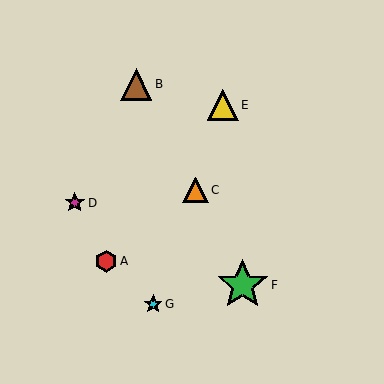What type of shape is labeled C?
Shape C is an orange triangle.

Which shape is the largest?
The green star (labeled F) is the largest.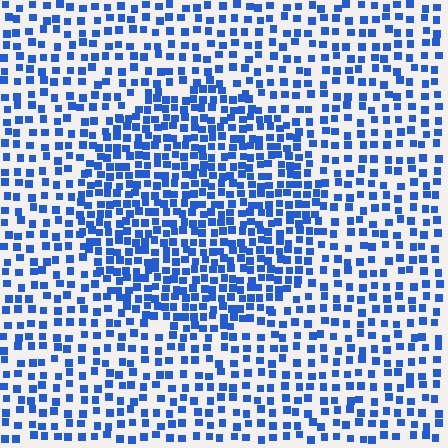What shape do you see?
I see a circle.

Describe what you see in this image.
The image contains small blue elements arranged at two different densities. A circle-shaped region is visible where the elements are more densely packed than the surrounding area.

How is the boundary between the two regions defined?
The boundary is defined by a change in element density (approximately 1.8x ratio). All elements are the same color, size, and shape.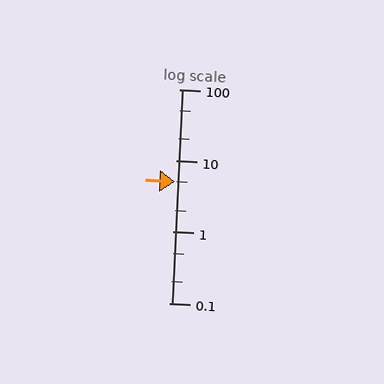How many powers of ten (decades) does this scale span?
The scale spans 3 decades, from 0.1 to 100.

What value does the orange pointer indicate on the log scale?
The pointer indicates approximately 5.1.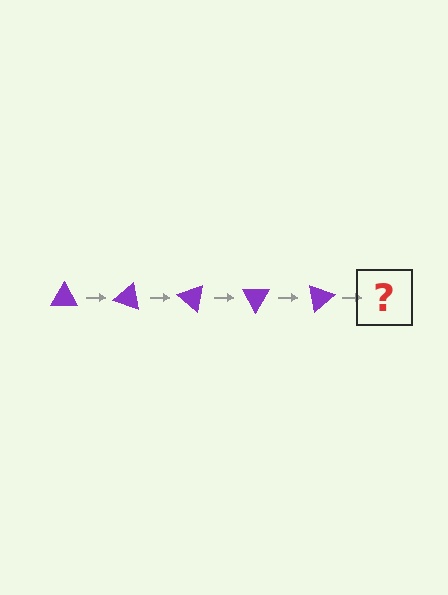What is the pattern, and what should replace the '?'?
The pattern is that the triangle rotates 20 degrees each step. The '?' should be a purple triangle rotated 100 degrees.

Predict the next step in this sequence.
The next step is a purple triangle rotated 100 degrees.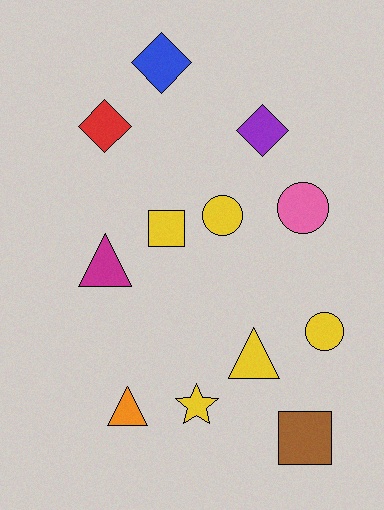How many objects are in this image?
There are 12 objects.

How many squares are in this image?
There are 2 squares.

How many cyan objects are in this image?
There are no cyan objects.